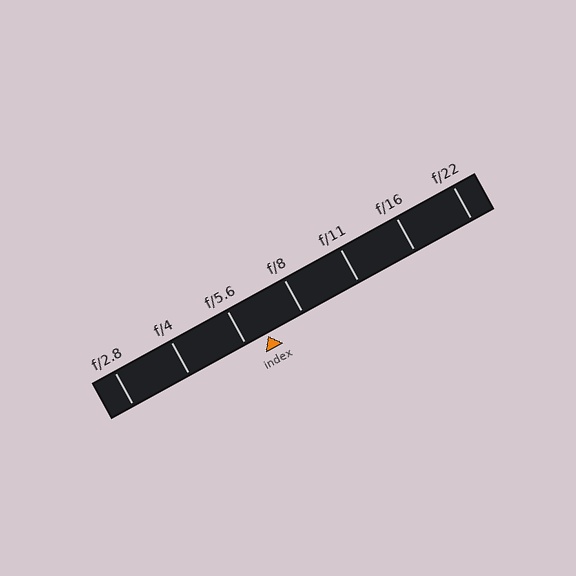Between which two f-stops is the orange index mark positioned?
The index mark is between f/5.6 and f/8.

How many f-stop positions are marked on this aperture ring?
There are 7 f-stop positions marked.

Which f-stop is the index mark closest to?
The index mark is closest to f/5.6.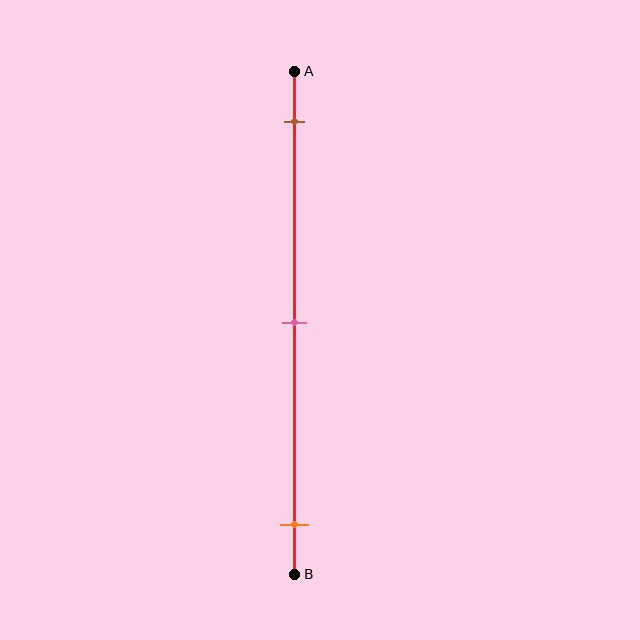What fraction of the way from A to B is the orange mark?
The orange mark is approximately 90% (0.9) of the way from A to B.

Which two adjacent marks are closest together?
The brown and pink marks are the closest adjacent pair.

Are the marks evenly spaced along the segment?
Yes, the marks are approximately evenly spaced.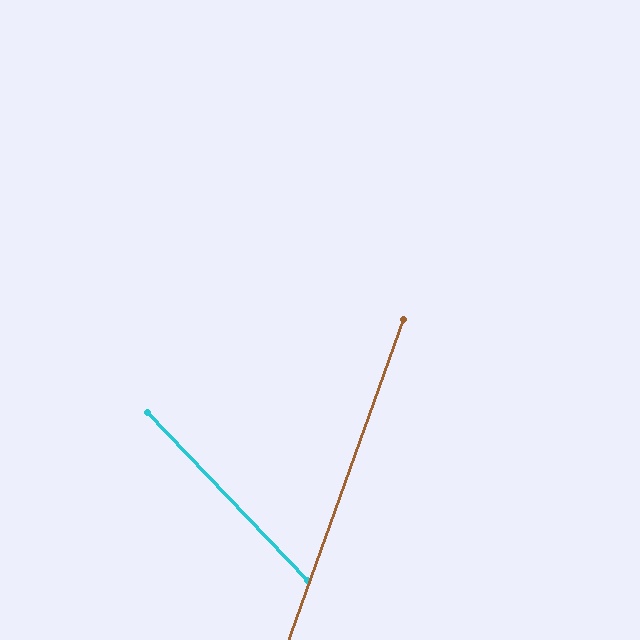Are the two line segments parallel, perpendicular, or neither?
Neither parallel nor perpendicular — they differ by about 63°.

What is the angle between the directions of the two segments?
Approximately 63 degrees.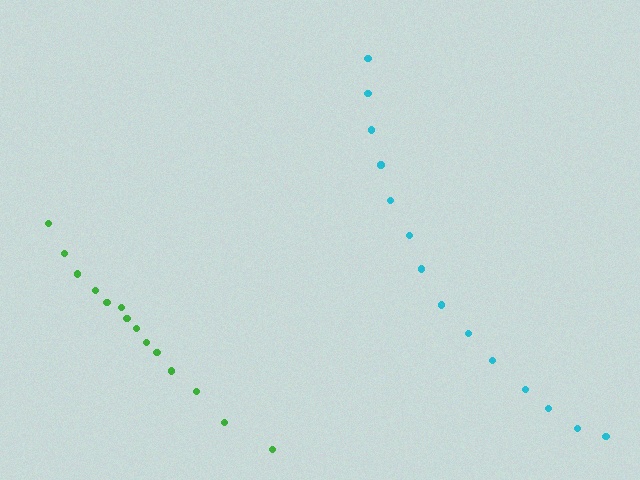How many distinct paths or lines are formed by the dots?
There are 2 distinct paths.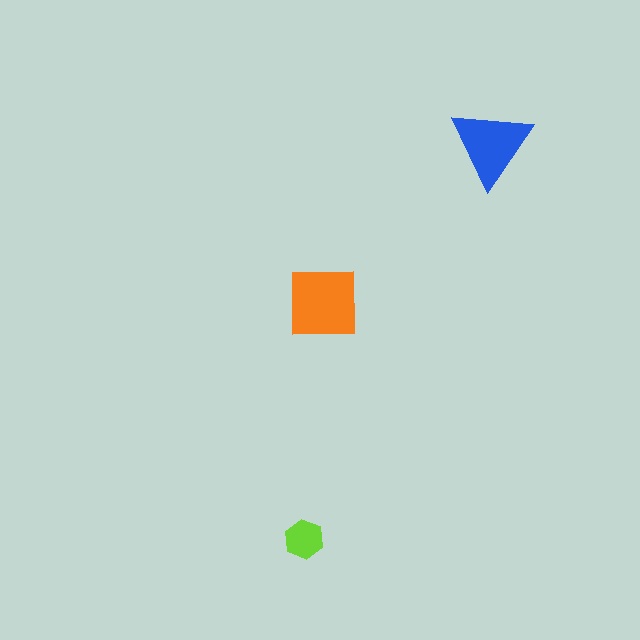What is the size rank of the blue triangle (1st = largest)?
2nd.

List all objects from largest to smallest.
The orange square, the blue triangle, the lime hexagon.